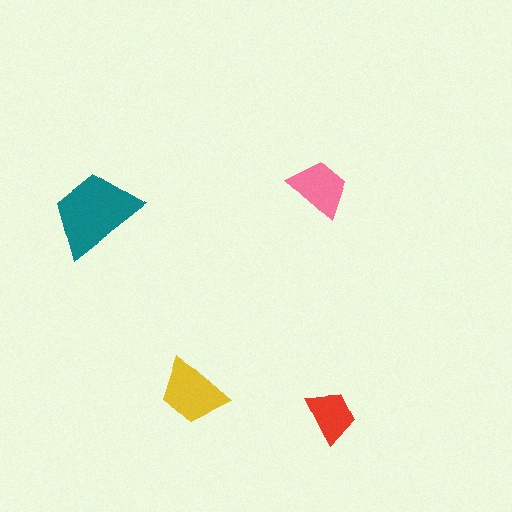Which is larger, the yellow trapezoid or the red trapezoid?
The yellow one.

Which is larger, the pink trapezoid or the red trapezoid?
The pink one.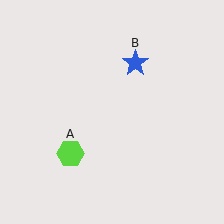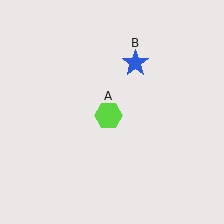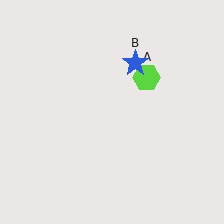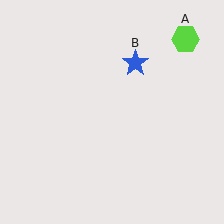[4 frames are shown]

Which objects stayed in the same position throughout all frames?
Blue star (object B) remained stationary.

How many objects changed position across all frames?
1 object changed position: lime hexagon (object A).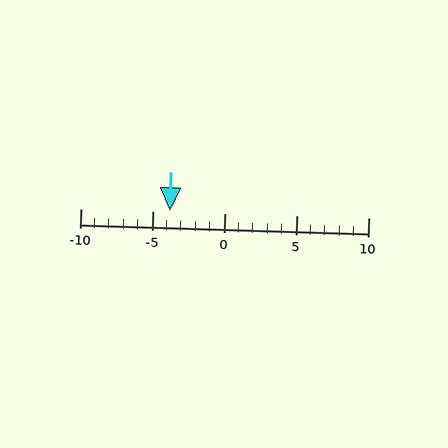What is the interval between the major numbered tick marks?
The major tick marks are spaced 5 units apart.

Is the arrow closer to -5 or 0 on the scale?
The arrow is closer to -5.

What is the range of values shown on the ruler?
The ruler shows values from -10 to 10.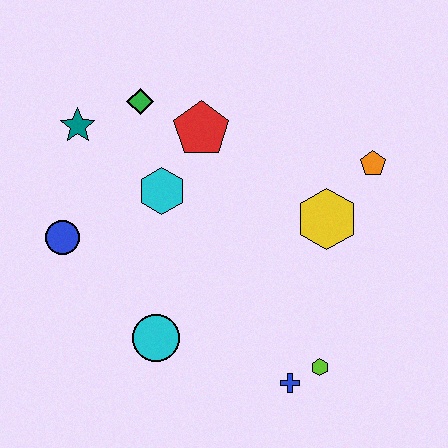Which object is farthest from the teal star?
The lime hexagon is farthest from the teal star.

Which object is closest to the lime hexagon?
The blue cross is closest to the lime hexagon.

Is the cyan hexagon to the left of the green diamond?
No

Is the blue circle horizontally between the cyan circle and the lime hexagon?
No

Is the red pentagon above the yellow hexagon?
Yes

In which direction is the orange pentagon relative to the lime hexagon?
The orange pentagon is above the lime hexagon.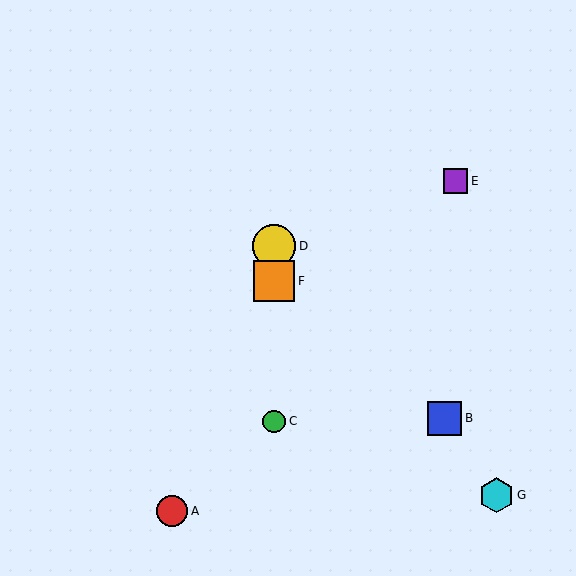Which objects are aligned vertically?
Objects C, D, F are aligned vertically.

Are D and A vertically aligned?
No, D is at x≈274 and A is at x≈172.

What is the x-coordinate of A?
Object A is at x≈172.